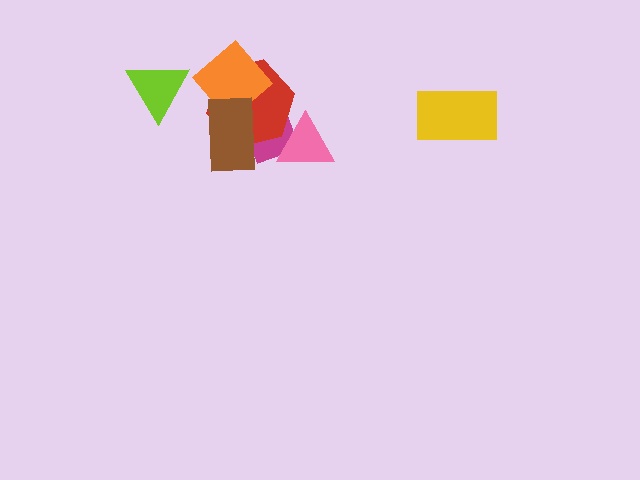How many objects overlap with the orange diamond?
2 objects overlap with the orange diamond.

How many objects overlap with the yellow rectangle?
0 objects overlap with the yellow rectangle.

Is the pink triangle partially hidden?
No, no other shape covers it.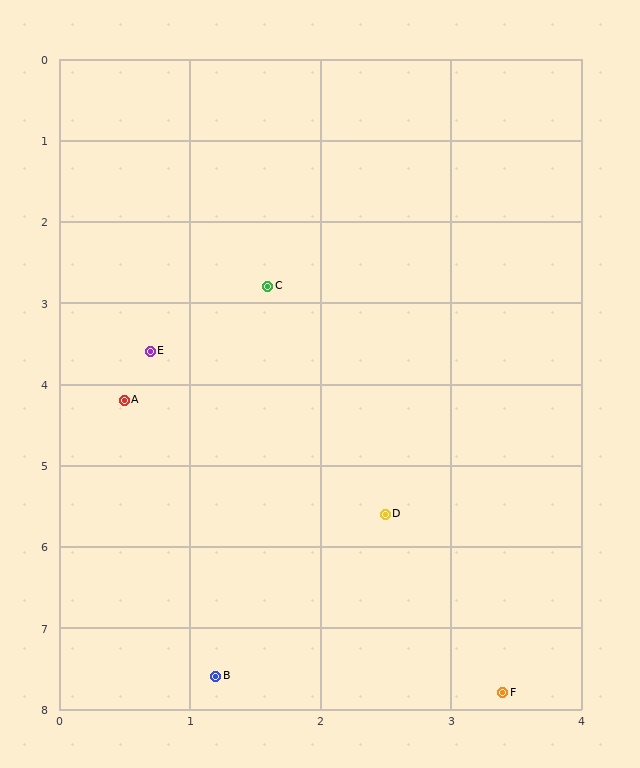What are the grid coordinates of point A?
Point A is at approximately (0.5, 4.2).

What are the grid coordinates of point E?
Point E is at approximately (0.7, 3.6).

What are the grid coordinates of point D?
Point D is at approximately (2.5, 5.6).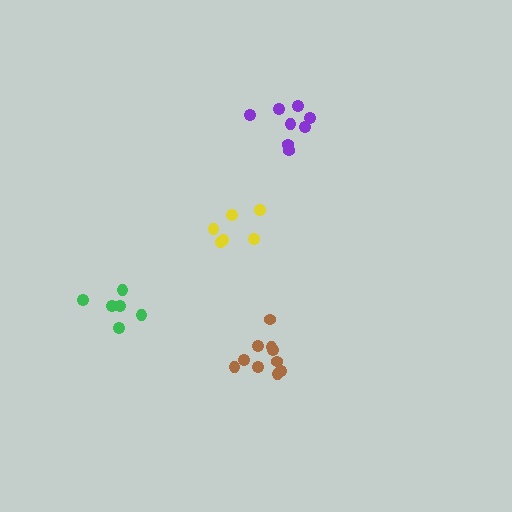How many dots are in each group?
Group 1: 10 dots, Group 2: 6 dots, Group 3: 8 dots, Group 4: 6 dots (30 total).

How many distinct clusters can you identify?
There are 4 distinct clusters.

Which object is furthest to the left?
The green cluster is leftmost.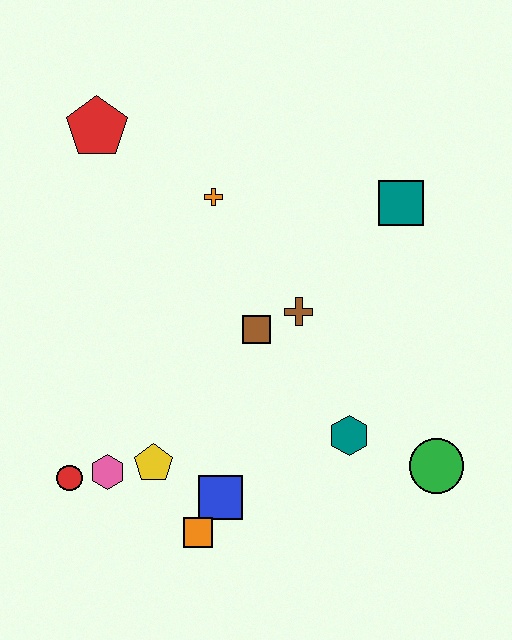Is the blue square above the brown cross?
No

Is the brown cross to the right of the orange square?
Yes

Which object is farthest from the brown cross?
The red circle is farthest from the brown cross.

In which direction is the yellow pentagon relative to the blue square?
The yellow pentagon is to the left of the blue square.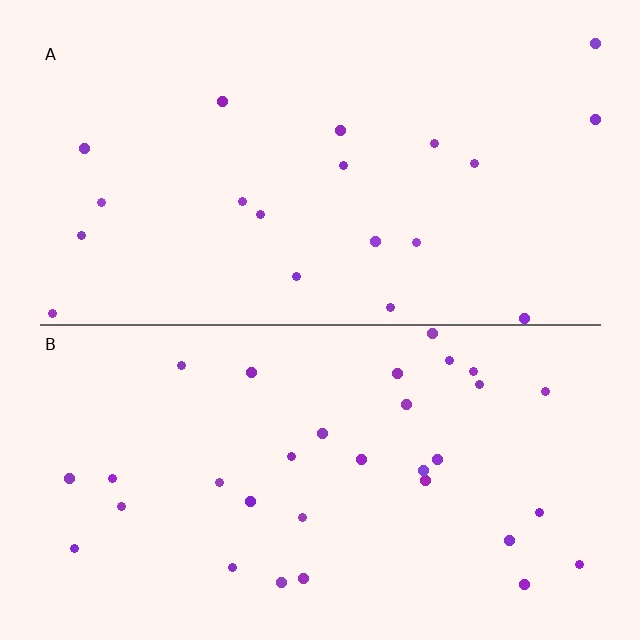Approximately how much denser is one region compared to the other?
Approximately 1.7× — region B over region A.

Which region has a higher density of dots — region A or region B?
B (the bottom).